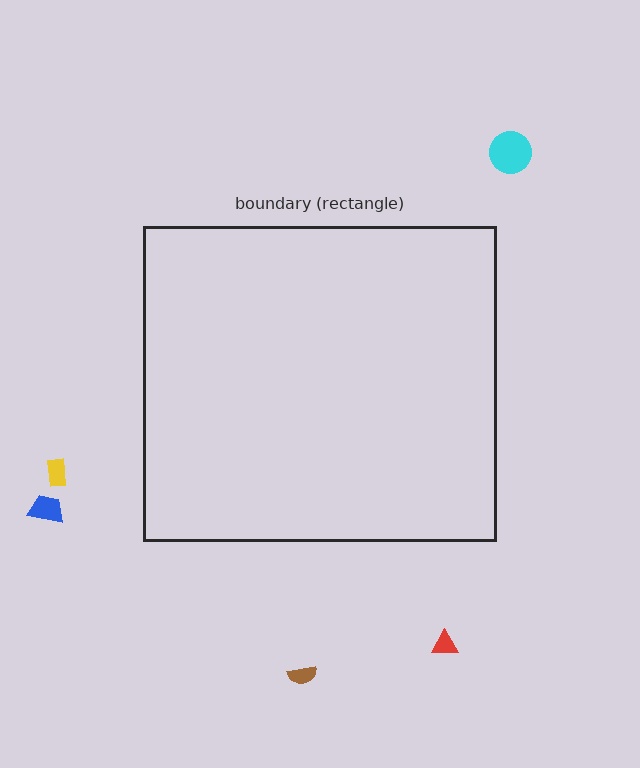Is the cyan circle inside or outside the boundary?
Outside.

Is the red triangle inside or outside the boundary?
Outside.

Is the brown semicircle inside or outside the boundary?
Outside.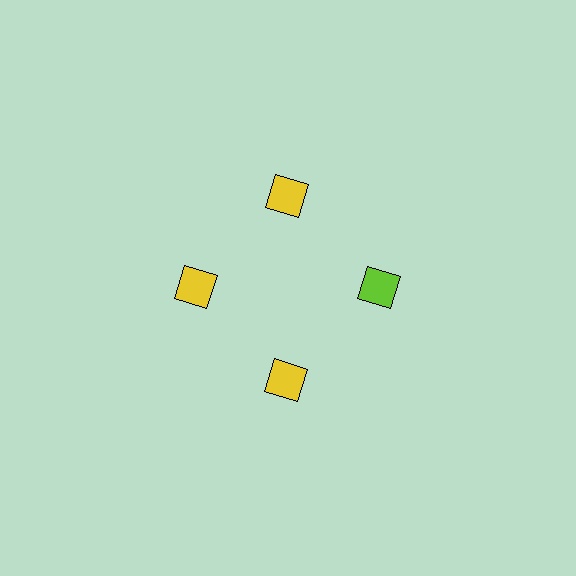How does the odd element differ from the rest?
It has a different color: lime instead of yellow.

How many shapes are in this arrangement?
There are 4 shapes arranged in a ring pattern.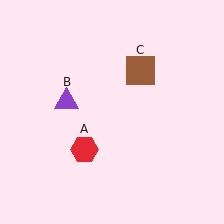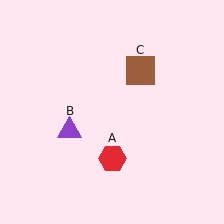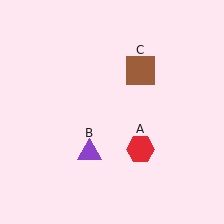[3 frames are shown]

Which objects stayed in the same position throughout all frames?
Brown square (object C) remained stationary.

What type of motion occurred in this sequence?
The red hexagon (object A), purple triangle (object B) rotated counterclockwise around the center of the scene.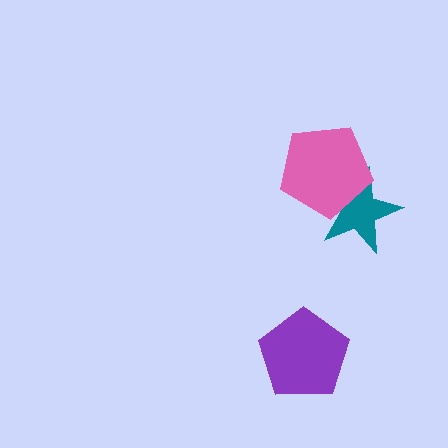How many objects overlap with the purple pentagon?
0 objects overlap with the purple pentagon.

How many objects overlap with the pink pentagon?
1 object overlaps with the pink pentagon.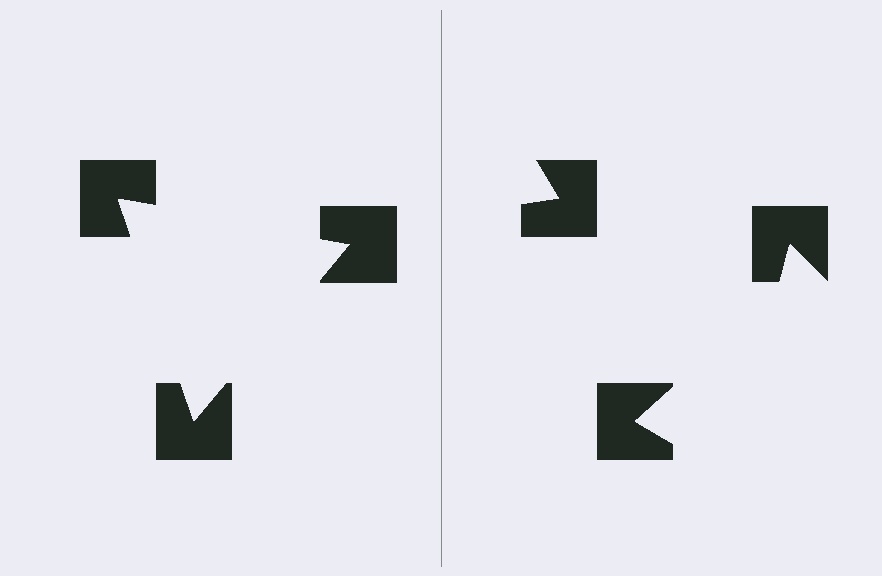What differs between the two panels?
The notched squares are positioned identically on both sides; only the wedge orientations differ. On the left they align to a triangle; on the right they are misaligned.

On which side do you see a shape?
An illusory triangle appears on the left side. On the right side the wedge cuts are rotated, so no coherent shape forms.